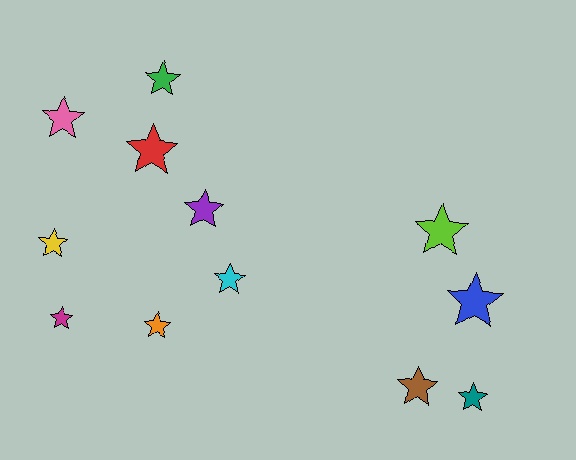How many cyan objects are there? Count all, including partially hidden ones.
There is 1 cyan object.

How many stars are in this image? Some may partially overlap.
There are 12 stars.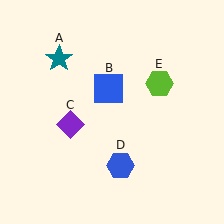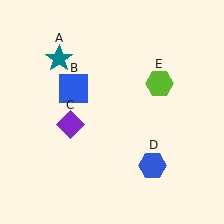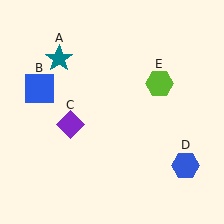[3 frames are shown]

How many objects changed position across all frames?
2 objects changed position: blue square (object B), blue hexagon (object D).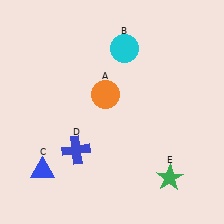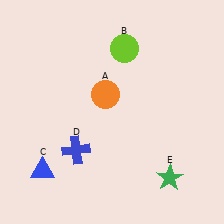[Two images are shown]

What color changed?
The circle (B) changed from cyan in Image 1 to lime in Image 2.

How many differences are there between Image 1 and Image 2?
There is 1 difference between the two images.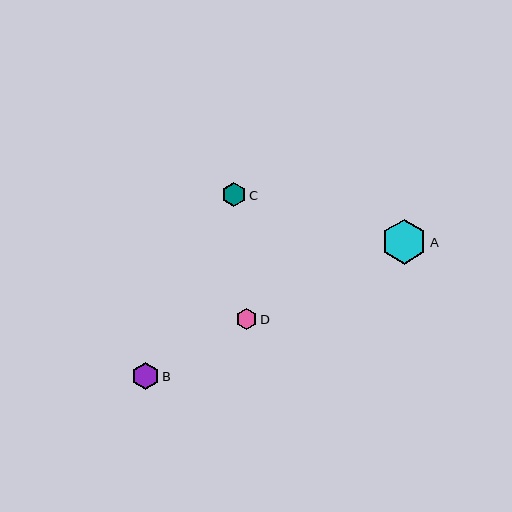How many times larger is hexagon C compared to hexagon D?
Hexagon C is approximately 1.1 times the size of hexagon D.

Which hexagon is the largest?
Hexagon A is the largest with a size of approximately 45 pixels.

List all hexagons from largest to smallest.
From largest to smallest: A, B, C, D.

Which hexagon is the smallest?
Hexagon D is the smallest with a size of approximately 21 pixels.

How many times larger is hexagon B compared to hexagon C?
Hexagon B is approximately 1.2 times the size of hexagon C.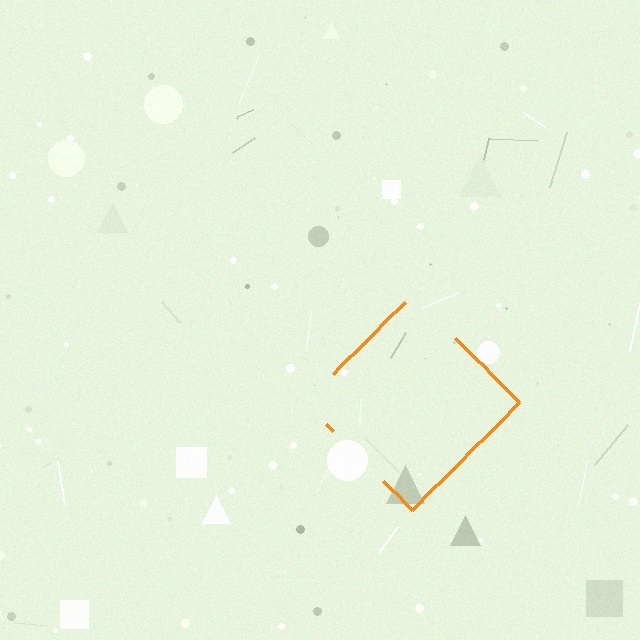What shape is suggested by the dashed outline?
The dashed outline suggests a diamond.